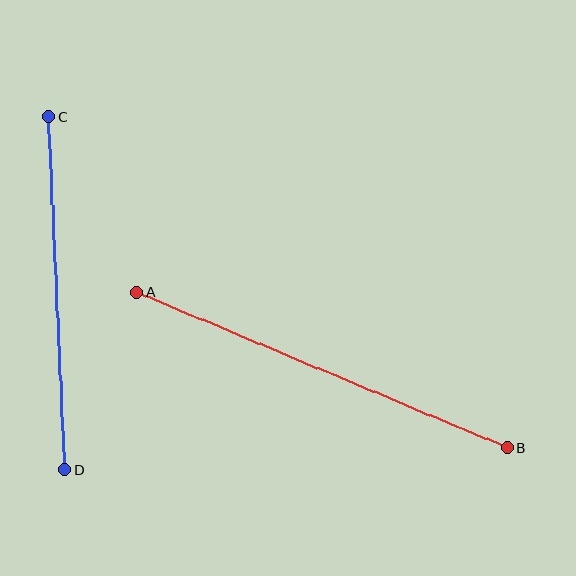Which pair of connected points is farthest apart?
Points A and B are farthest apart.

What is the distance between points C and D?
The distance is approximately 353 pixels.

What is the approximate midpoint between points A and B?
The midpoint is at approximately (322, 370) pixels.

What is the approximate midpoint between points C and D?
The midpoint is at approximately (57, 293) pixels.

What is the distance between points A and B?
The distance is approximately 402 pixels.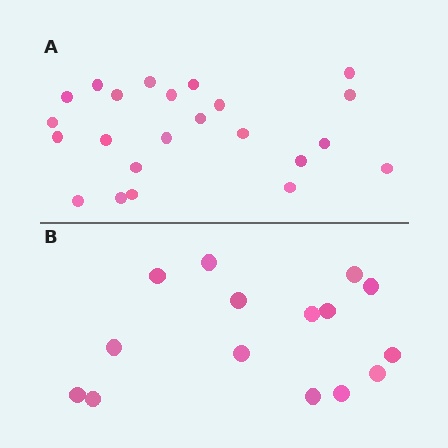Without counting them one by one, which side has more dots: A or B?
Region A (the top region) has more dots.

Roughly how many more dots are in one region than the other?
Region A has roughly 8 or so more dots than region B.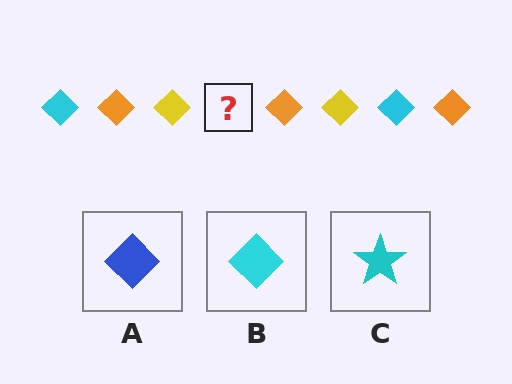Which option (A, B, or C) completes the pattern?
B.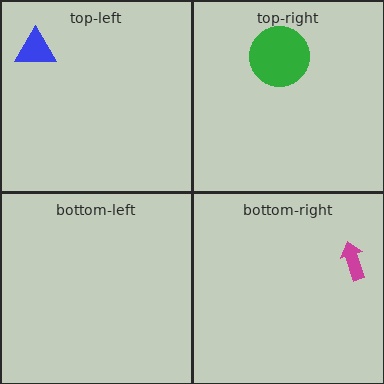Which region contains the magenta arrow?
The bottom-right region.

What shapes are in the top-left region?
The blue triangle.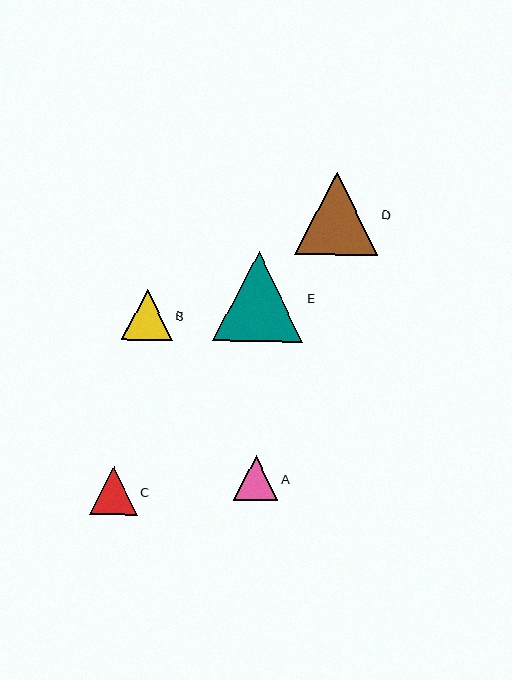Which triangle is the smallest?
Triangle A is the smallest with a size of approximately 44 pixels.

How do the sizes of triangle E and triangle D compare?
Triangle E and triangle D are approximately the same size.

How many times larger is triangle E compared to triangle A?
Triangle E is approximately 2.0 times the size of triangle A.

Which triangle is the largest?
Triangle E is the largest with a size of approximately 90 pixels.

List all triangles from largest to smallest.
From largest to smallest: E, D, B, C, A.